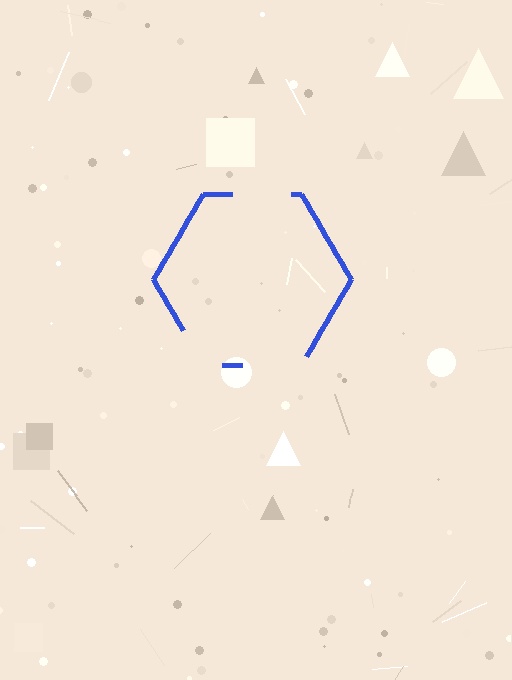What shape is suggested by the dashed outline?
The dashed outline suggests a hexagon.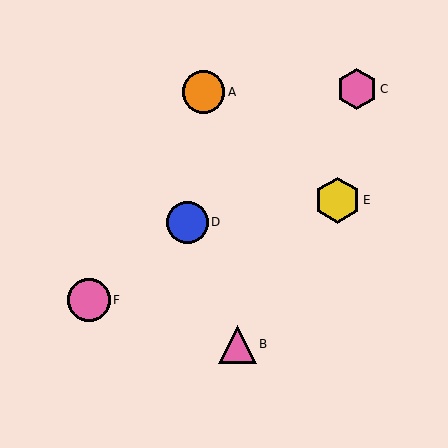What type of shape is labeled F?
Shape F is a pink circle.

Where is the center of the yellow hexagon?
The center of the yellow hexagon is at (337, 200).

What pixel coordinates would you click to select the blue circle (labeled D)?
Click at (187, 222) to select the blue circle D.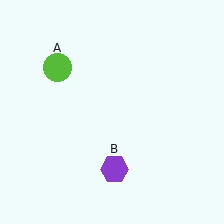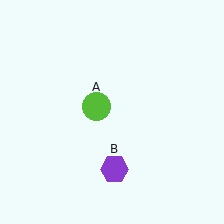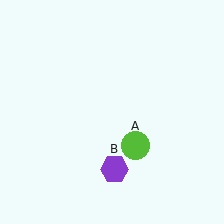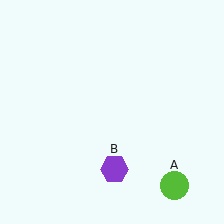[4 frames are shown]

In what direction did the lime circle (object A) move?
The lime circle (object A) moved down and to the right.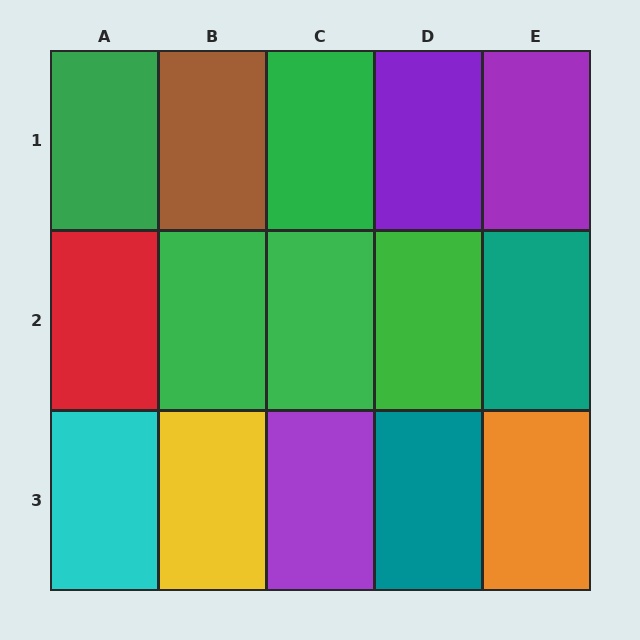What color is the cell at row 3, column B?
Yellow.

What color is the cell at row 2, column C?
Green.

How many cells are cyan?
1 cell is cyan.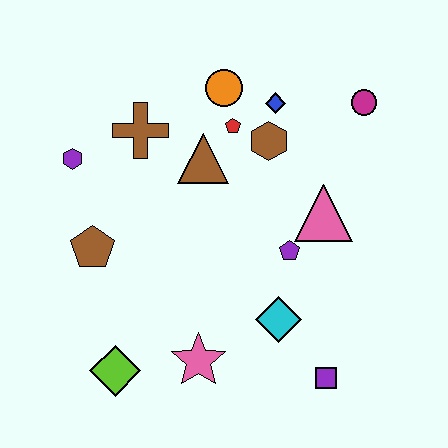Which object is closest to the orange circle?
The red pentagon is closest to the orange circle.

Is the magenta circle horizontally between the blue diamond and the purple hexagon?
No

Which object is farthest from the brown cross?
The purple square is farthest from the brown cross.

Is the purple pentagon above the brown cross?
No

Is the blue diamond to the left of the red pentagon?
No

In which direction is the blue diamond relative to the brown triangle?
The blue diamond is to the right of the brown triangle.